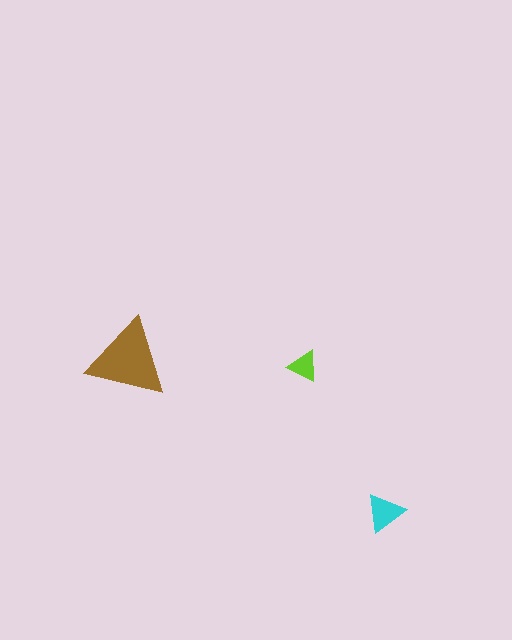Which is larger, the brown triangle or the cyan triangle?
The brown one.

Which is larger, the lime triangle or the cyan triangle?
The cyan one.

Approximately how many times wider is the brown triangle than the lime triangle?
About 2.5 times wider.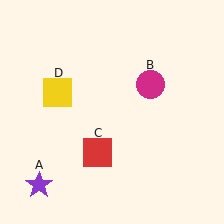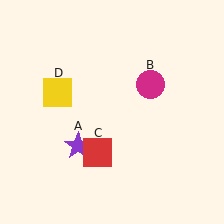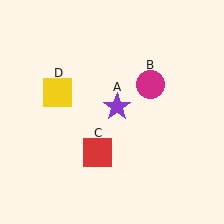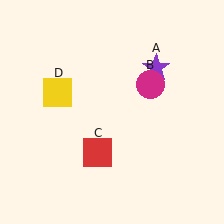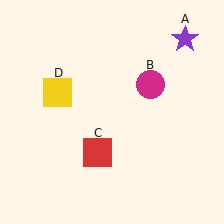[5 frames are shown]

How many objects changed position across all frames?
1 object changed position: purple star (object A).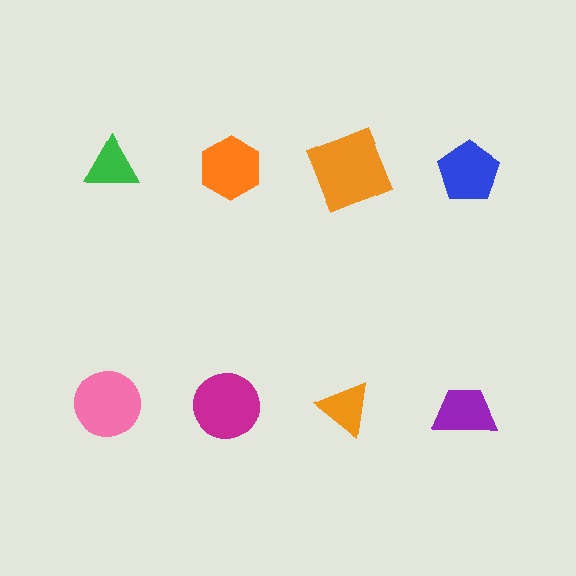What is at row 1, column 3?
An orange square.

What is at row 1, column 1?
A green triangle.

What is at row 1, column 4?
A blue pentagon.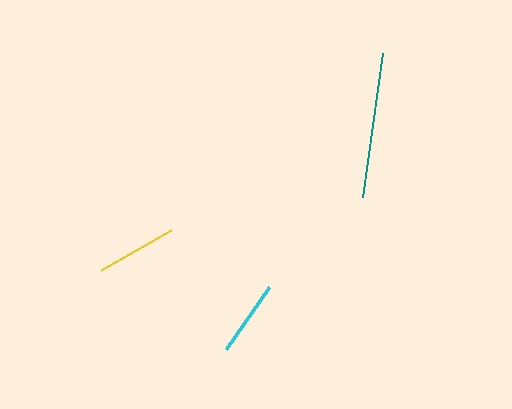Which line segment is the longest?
The teal line is the longest at approximately 146 pixels.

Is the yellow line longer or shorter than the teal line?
The teal line is longer than the yellow line.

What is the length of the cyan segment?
The cyan segment is approximately 76 pixels long.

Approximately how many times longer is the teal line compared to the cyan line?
The teal line is approximately 1.9 times the length of the cyan line.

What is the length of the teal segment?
The teal segment is approximately 146 pixels long.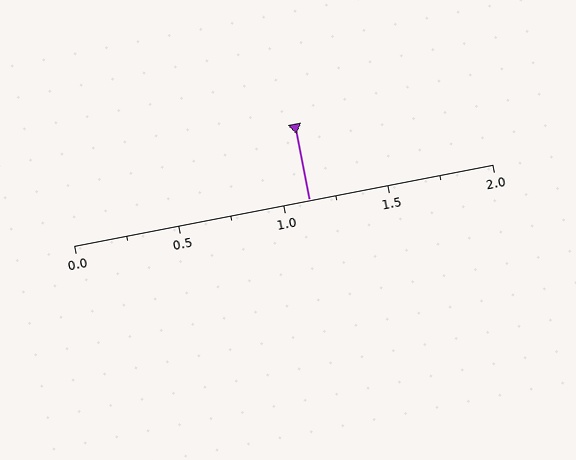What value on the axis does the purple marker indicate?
The marker indicates approximately 1.12.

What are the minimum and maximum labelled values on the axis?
The axis runs from 0.0 to 2.0.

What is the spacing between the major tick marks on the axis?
The major ticks are spaced 0.5 apart.